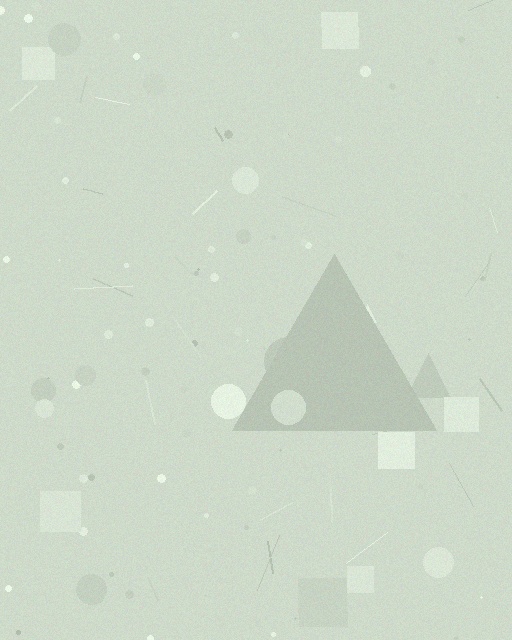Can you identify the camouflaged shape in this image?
The camouflaged shape is a triangle.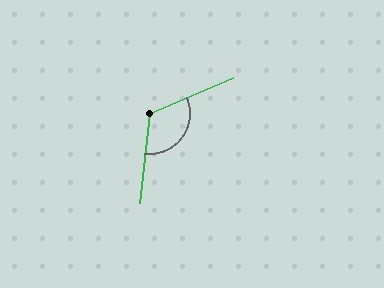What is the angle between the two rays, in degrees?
Approximately 120 degrees.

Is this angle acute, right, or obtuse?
It is obtuse.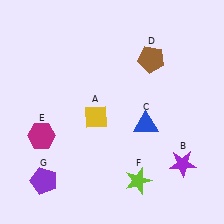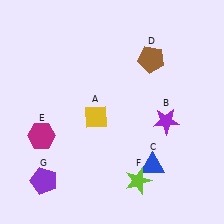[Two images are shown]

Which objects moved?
The objects that moved are: the purple star (B), the blue triangle (C).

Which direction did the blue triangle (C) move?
The blue triangle (C) moved down.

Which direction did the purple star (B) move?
The purple star (B) moved up.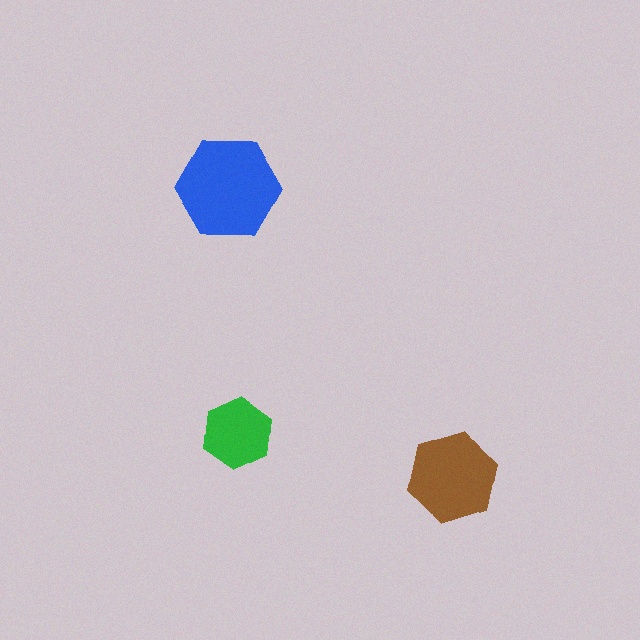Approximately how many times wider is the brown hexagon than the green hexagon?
About 1.5 times wider.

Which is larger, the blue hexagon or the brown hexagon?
The blue one.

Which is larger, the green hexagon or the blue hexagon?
The blue one.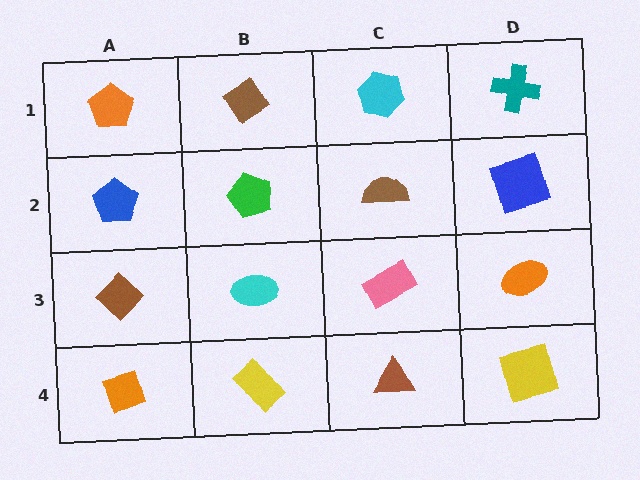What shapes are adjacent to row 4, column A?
A brown diamond (row 3, column A), a yellow rectangle (row 4, column B).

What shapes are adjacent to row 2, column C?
A cyan hexagon (row 1, column C), a pink rectangle (row 3, column C), a green pentagon (row 2, column B), a blue square (row 2, column D).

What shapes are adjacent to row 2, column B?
A brown diamond (row 1, column B), a cyan ellipse (row 3, column B), a blue pentagon (row 2, column A), a brown semicircle (row 2, column C).